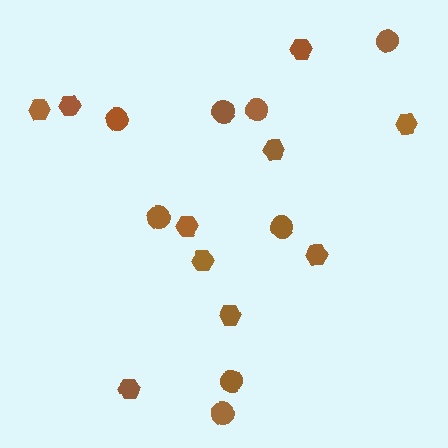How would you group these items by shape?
There are 2 groups: one group of circles (8) and one group of hexagons (10).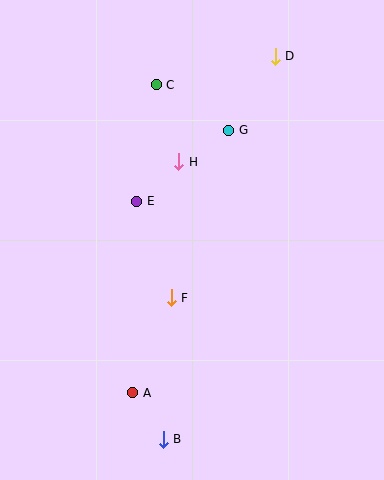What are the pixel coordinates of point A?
Point A is at (133, 393).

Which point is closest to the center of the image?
Point F at (171, 298) is closest to the center.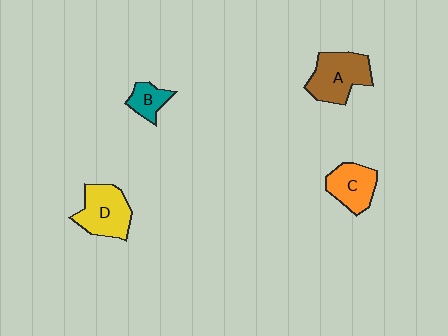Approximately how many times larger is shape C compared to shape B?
Approximately 1.7 times.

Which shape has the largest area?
Shape A (brown).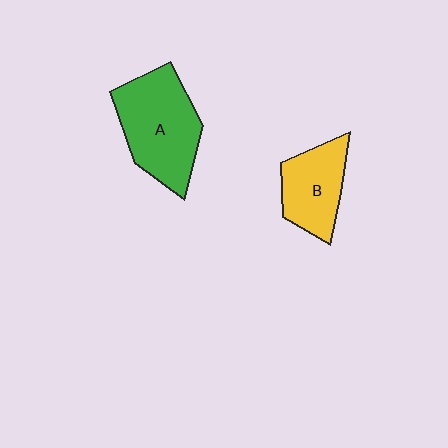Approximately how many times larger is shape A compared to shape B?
Approximately 1.5 times.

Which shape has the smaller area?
Shape B (yellow).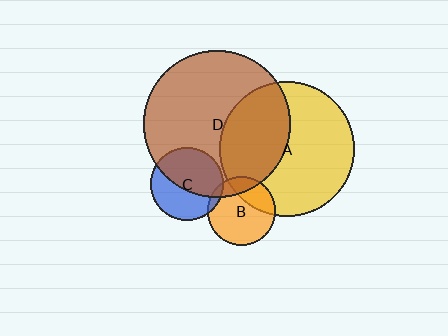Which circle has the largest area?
Circle D (brown).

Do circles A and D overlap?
Yes.